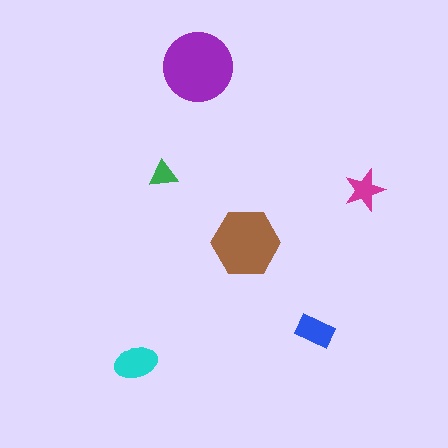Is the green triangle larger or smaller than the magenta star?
Smaller.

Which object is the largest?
The purple circle.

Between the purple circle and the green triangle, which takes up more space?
The purple circle.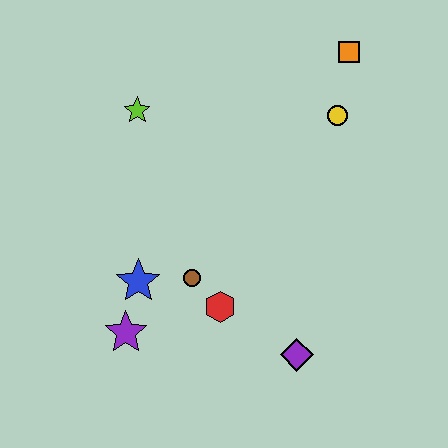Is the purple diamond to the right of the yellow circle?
No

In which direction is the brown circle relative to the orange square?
The brown circle is below the orange square.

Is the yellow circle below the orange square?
Yes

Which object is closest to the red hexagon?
The brown circle is closest to the red hexagon.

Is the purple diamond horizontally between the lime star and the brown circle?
No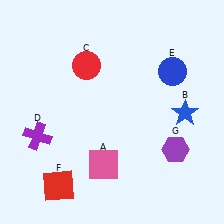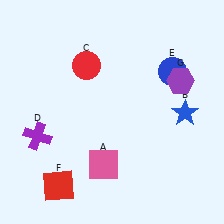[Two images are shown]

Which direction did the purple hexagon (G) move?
The purple hexagon (G) moved up.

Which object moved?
The purple hexagon (G) moved up.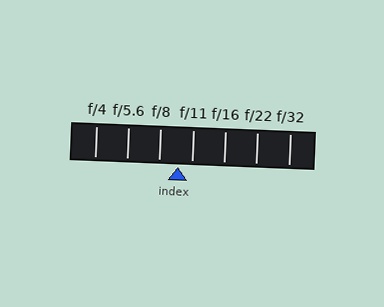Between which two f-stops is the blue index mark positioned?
The index mark is between f/8 and f/11.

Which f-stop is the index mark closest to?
The index mark is closest to f/11.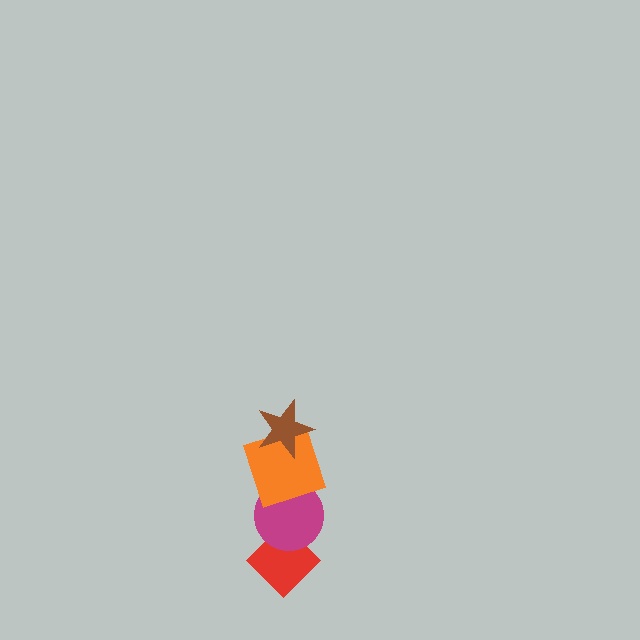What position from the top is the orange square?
The orange square is 2nd from the top.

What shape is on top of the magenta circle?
The orange square is on top of the magenta circle.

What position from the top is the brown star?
The brown star is 1st from the top.